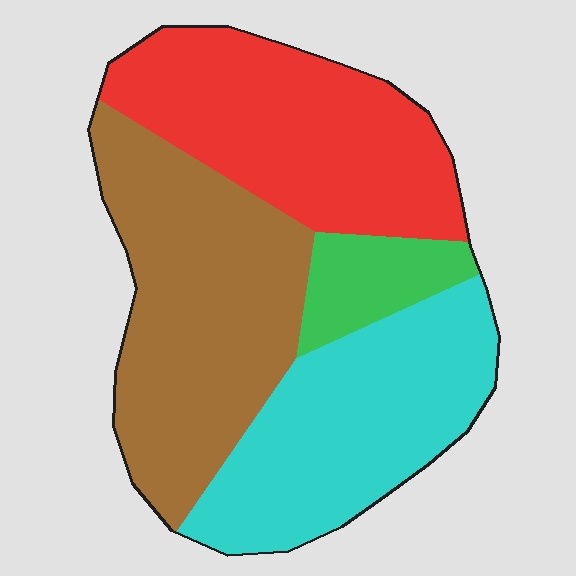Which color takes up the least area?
Green, at roughly 10%.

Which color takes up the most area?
Brown, at roughly 35%.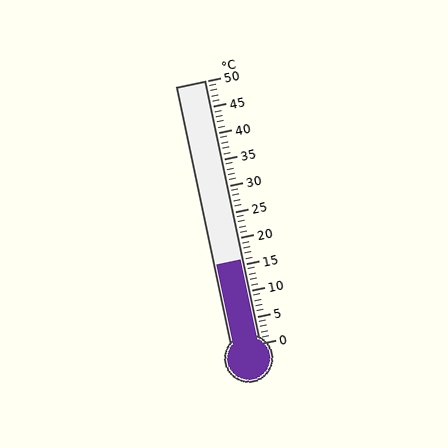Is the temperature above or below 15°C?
The temperature is above 15°C.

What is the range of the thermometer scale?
The thermometer scale ranges from 0°C to 50°C.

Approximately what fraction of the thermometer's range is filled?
The thermometer is filled to approximately 30% of its range.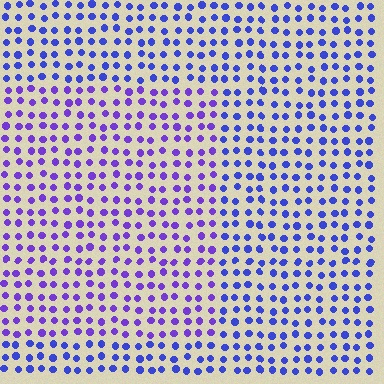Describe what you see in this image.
The image is filled with small blue elements in a uniform arrangement. A rectangle-shaped region is visible where the elements are tinted to a slightly different hue, forming a subtle color boundary.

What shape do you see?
I see a rectangle.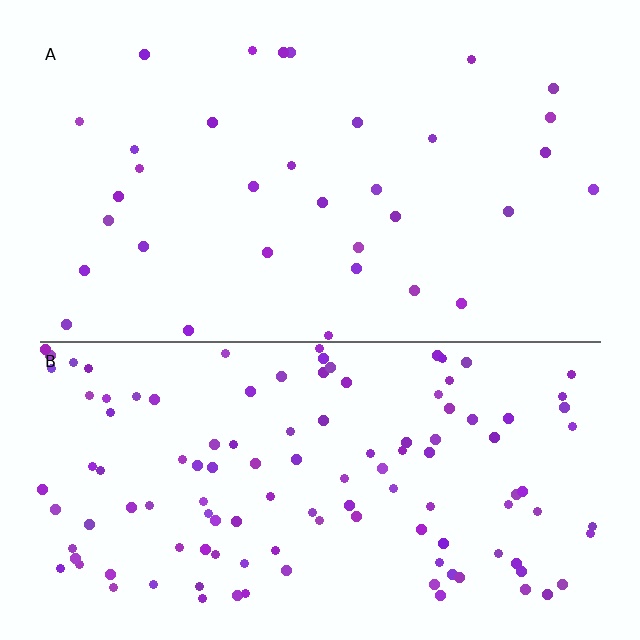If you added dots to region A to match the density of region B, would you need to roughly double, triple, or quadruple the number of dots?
Approximately quadruple.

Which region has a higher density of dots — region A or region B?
B (the bottom).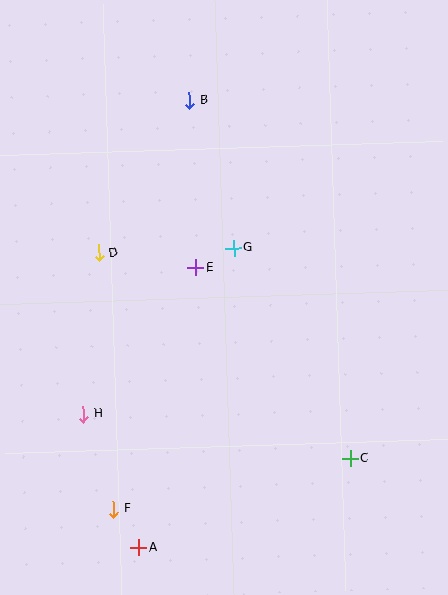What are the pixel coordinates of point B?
Point B is at (189, 100).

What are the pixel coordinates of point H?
Point H is at (83, 414).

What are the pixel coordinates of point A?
Point A is at (138, 547).